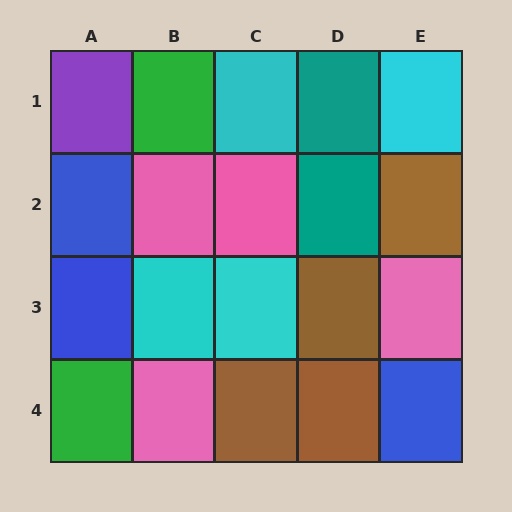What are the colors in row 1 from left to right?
Purple, green, cyan, teal, cyan.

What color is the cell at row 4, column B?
Pink.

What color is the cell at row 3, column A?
Blue.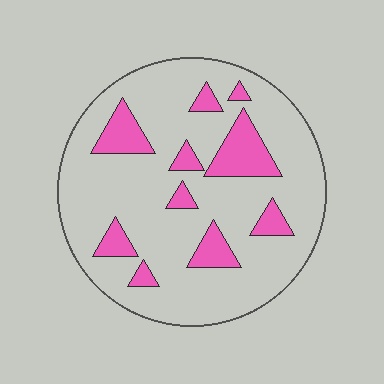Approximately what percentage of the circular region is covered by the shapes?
Approximately 20%.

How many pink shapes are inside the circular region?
10.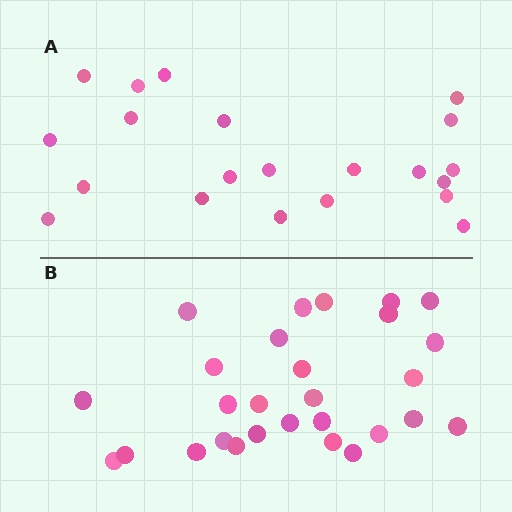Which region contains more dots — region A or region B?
Region B (the bottom region) has more dots.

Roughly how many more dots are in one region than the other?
Region B has roughly 8 or so more dots than region A.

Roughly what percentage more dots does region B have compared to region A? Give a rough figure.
About 35% more.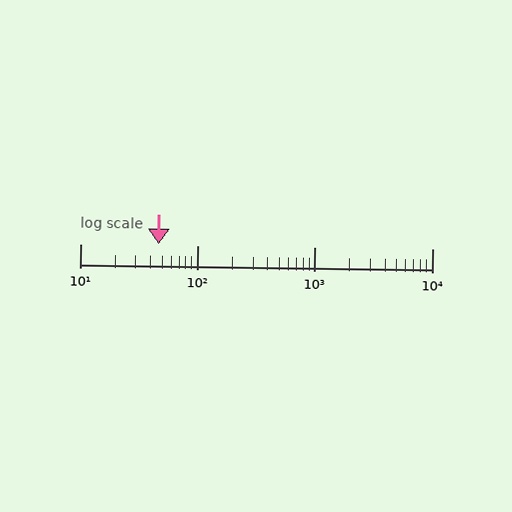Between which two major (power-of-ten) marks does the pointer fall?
The pointer is between 10 and 100.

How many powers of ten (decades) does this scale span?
The scale spans 3 decades, from 10 to 10000.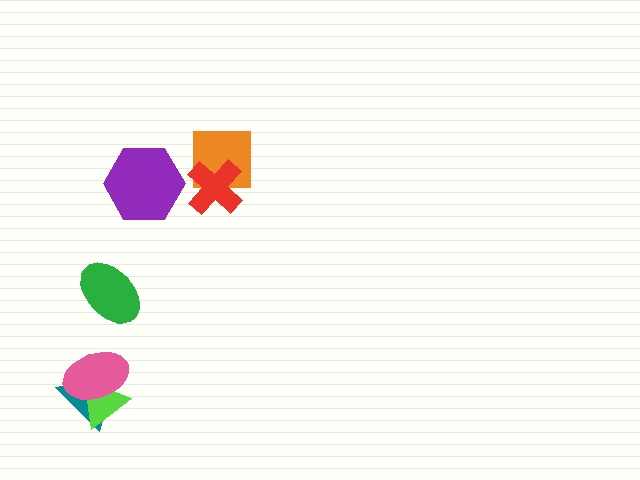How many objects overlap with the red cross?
1 object overlaps with the red cross.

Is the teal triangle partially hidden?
Yes, it is partially covered by another shape.